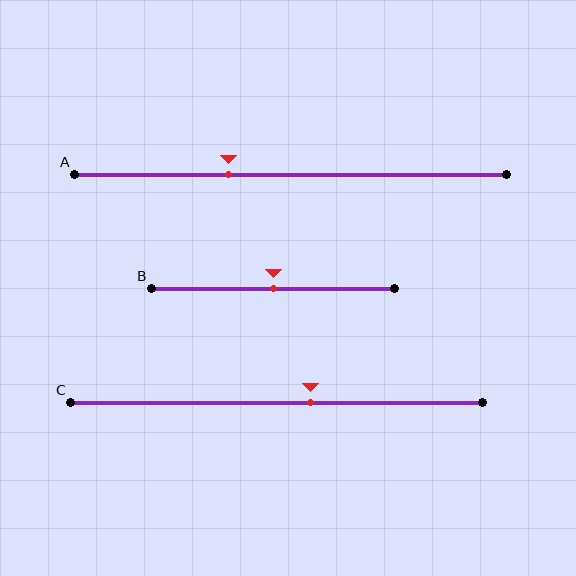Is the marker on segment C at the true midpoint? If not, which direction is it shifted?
No, the marker on segment C is shifted to the right by about 8% of the segment length.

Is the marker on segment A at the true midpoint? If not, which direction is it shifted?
No, the marker on segment A is shifted to the left by about 14% of the segment length.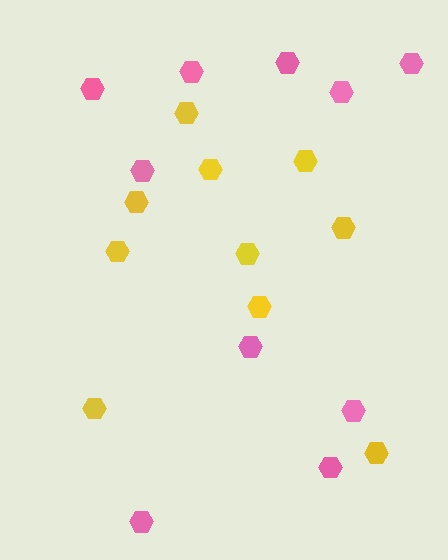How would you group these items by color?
There are 2 groups: one group of yellow hexagons (10) and one group of pink hexagons (10).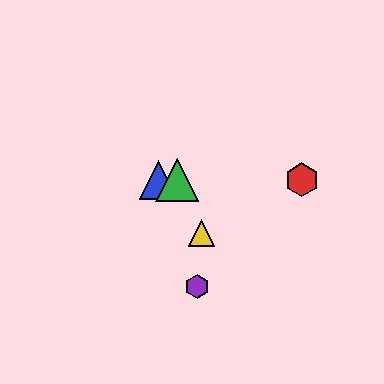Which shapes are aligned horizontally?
The red hexagon, the blue triangle, the green triangle are aligned horizontally.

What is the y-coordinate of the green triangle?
The green triangle is at y≈180.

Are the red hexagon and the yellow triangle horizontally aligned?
No, the red hexagon is at y≈180 and the yellow triangle is at y≈233.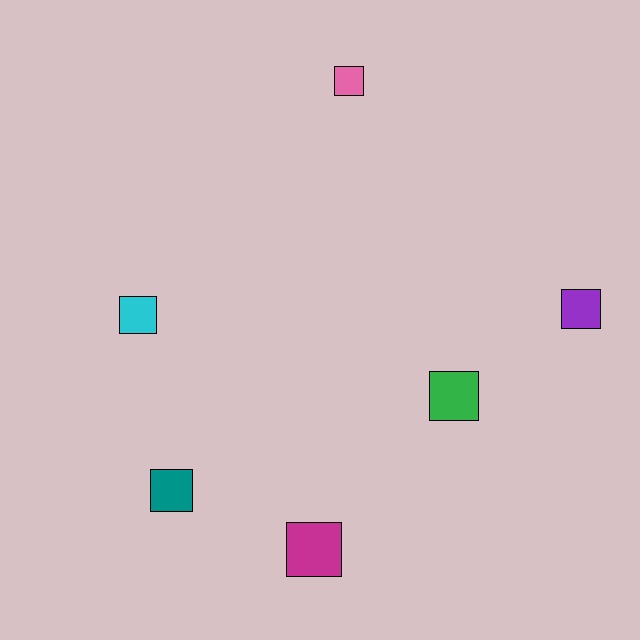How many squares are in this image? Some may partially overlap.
There are 6 squares.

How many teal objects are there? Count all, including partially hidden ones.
There is 1 teal object.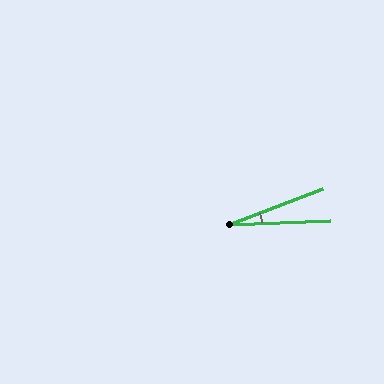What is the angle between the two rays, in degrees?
Approximately 19 degrees.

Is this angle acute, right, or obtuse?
It is acute.